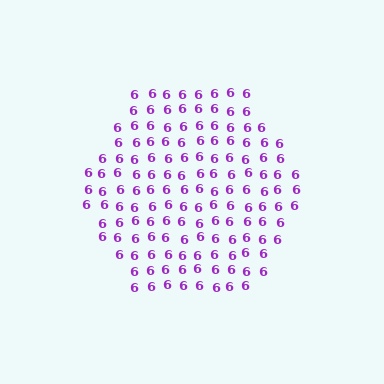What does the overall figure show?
The overall figure shows a hexagon.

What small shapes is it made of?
It is made of small digit 6's.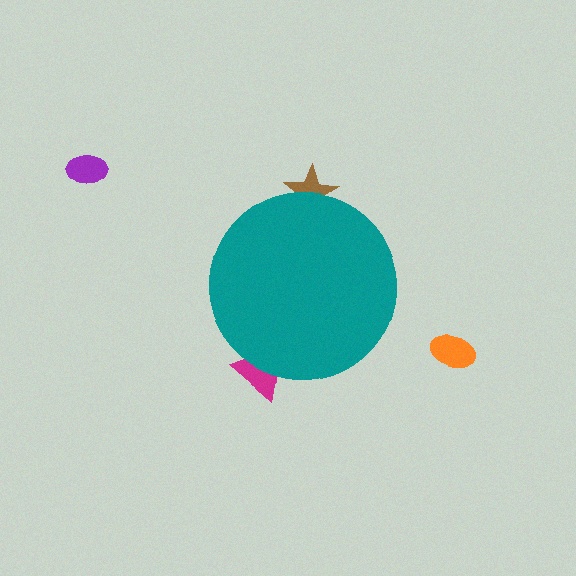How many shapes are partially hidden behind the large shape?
2 shapes are partially hidden.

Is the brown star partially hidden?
Yes, the brown star is partially hidden behind the teal circle.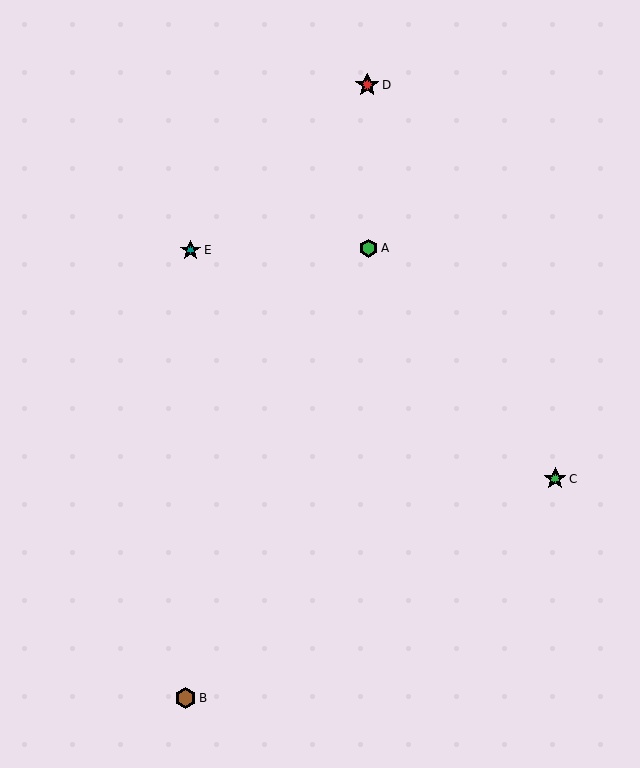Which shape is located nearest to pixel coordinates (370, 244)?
The green hexagon (labeled A) at (369, 248) is nearest to that location.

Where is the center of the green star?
The center of the green star is at (555, 479).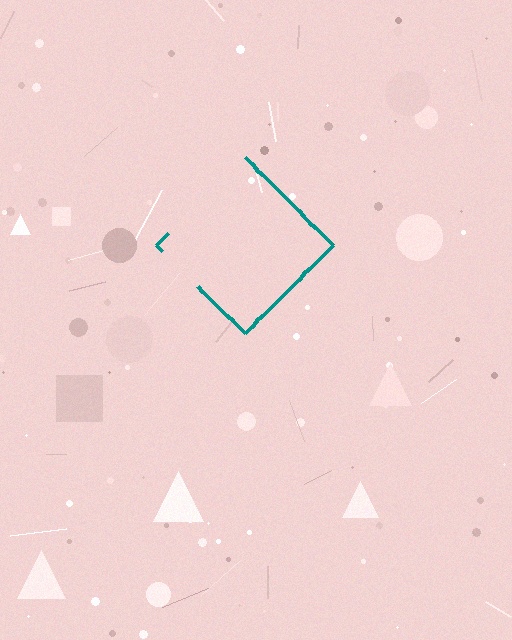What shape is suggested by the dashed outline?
The dashed outline suggests a diamond.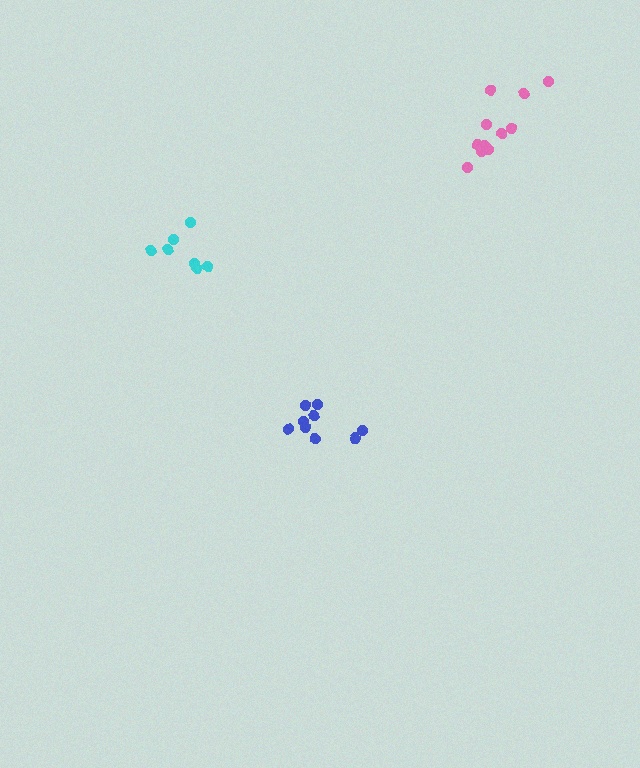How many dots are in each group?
Group 1: 9 dots, Group 2: 7 dots, Group 3: 11 dots (27 total).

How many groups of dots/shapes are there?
There are 3 groups.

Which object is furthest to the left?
The cyan cluster is leftmost.